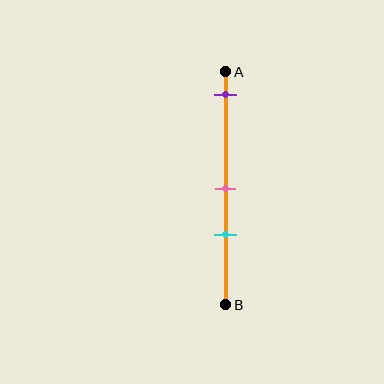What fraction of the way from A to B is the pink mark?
The pink mark is approximately 50% (0.5) of the way from A to B.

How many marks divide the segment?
There are 3 marks dividing the segment.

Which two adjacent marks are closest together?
The pink and cyan marks are the closest adjacent pair.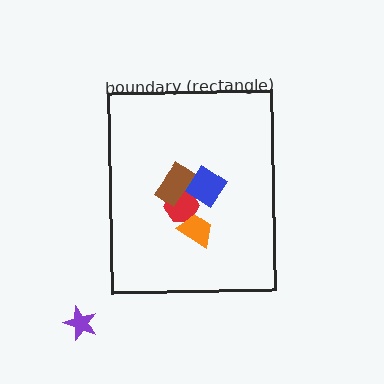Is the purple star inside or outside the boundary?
Outside.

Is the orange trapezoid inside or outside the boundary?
Inside.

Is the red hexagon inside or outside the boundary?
Inside.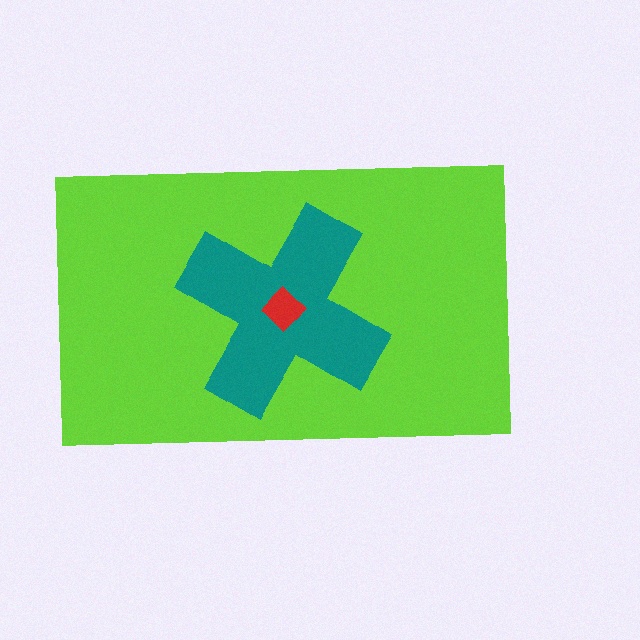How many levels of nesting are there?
3.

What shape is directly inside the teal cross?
The red diamond.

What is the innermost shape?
The red diamond.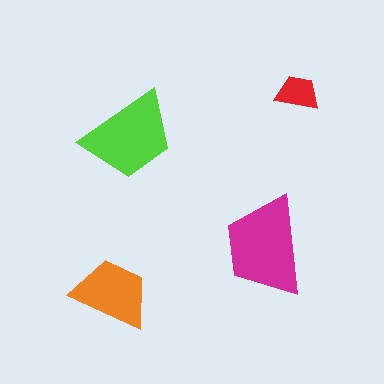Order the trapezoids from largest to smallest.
the magenta one, the lime one, the orange one, the red one.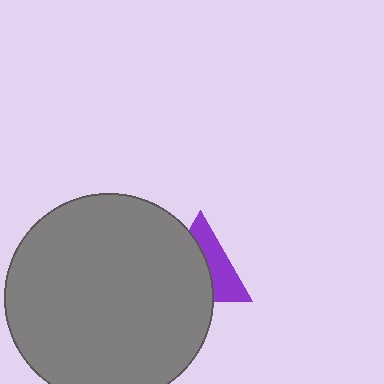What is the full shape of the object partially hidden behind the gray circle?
The partially hidden object is a purple triangle.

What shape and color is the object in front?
The object in front is a gray circle.